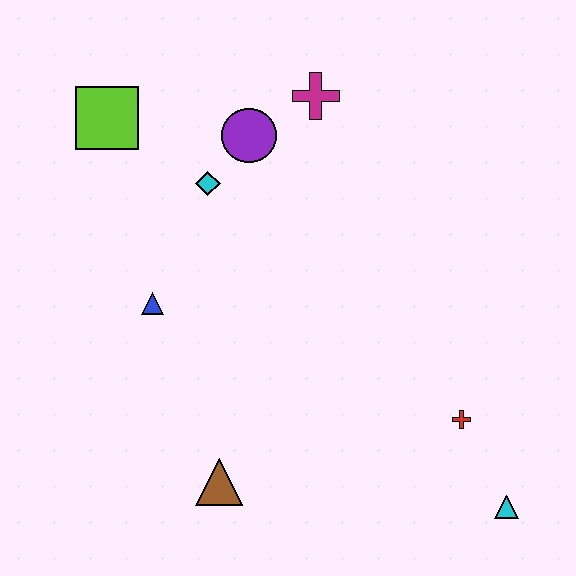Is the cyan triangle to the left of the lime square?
No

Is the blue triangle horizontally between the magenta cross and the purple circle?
No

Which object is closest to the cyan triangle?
The red cross is closest to the cyan triangle.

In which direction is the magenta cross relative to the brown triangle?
The magenta cross is above the brown triangle.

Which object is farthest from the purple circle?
The cyan triangle is farthest from the purple circle.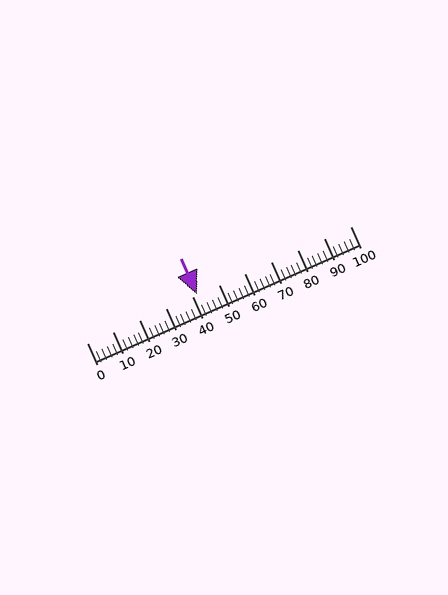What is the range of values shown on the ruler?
The ruler shows values from 0 to 100.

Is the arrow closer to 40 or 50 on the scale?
The arrow is closer to 40.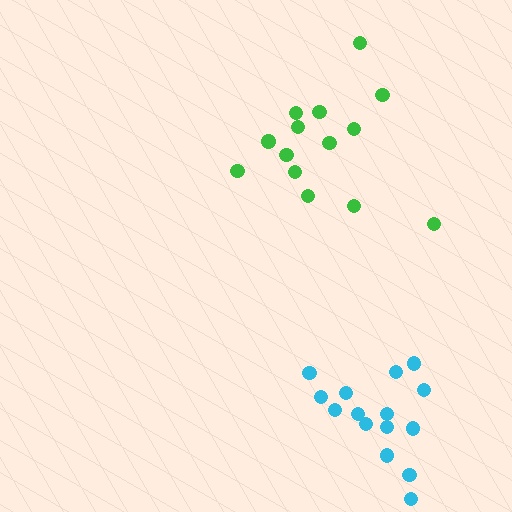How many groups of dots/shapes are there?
There are 2 groups.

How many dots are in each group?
Group 1: 15 dots, Group 2: 14 dots (29 total).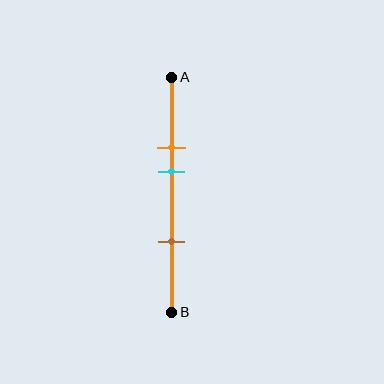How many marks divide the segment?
There are 3 marks dividing the segment.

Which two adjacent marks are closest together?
The orange and cyan marks are the closest adjacent pair.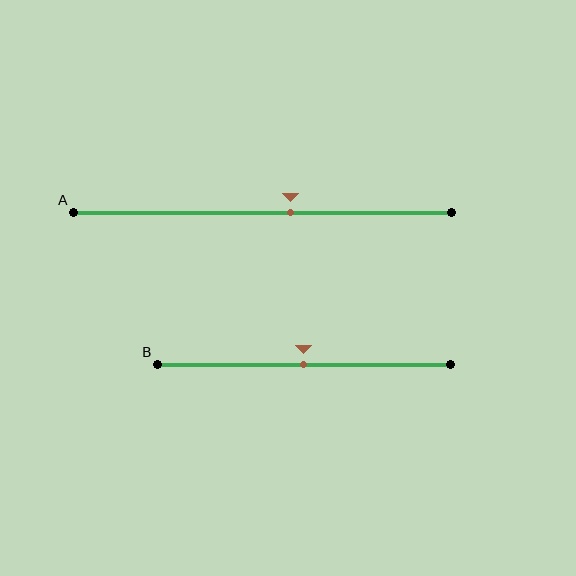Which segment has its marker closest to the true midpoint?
Segment B has its marker closest to the true midpoint.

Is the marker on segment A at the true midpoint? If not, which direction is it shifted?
No, the marker on segment A is shifted to the right by about 7% of the segment length.